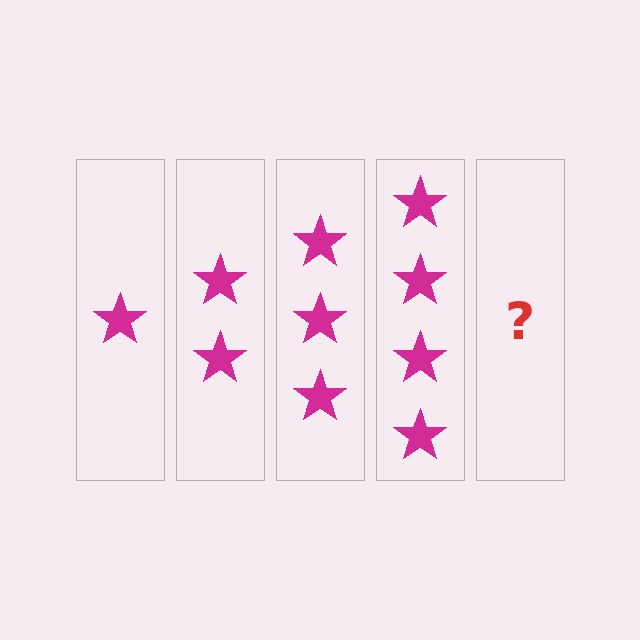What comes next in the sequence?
The next element should be 5 stars.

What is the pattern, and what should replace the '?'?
The pattern is that each step adds one more star. The '?' should be 5 stars.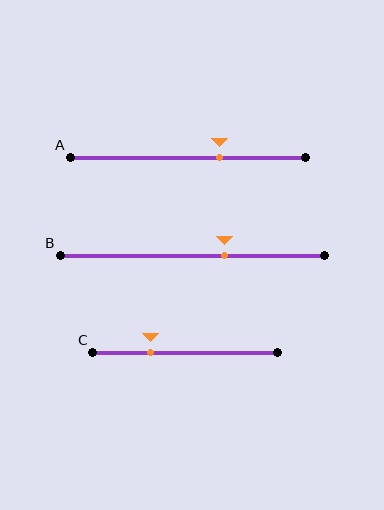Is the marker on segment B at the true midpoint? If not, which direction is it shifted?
No, the marker on segment B is shifted to the right by about 12% of the segment length.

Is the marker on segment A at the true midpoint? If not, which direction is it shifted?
No, the marker on segment A is shifted to the right by about 13% of the segment length.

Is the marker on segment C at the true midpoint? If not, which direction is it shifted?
No, the marker on segment C is shifted to the left by about 19% of the segment length.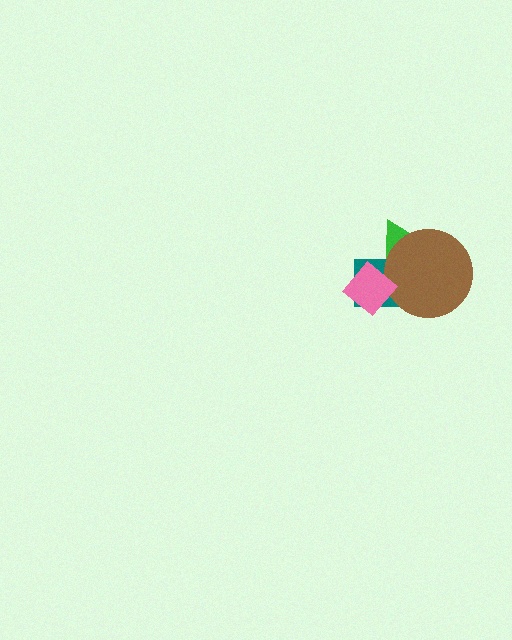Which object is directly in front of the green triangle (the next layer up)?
The brown circle is directly in front of the green triangle.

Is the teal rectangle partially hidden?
Yes, it is partially covered by another shape.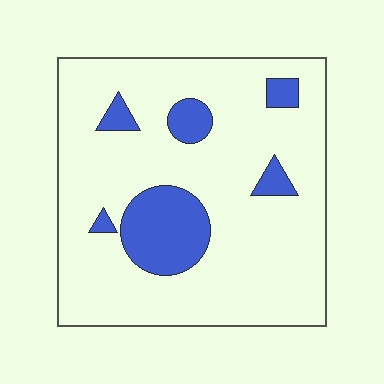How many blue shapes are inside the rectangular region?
6.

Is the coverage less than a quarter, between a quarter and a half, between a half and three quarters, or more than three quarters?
Less than a quarter.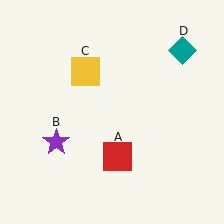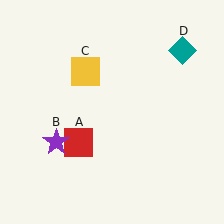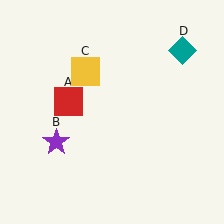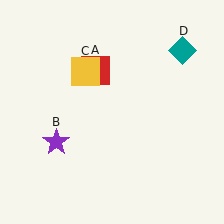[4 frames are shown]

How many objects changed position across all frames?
1 object changed position: red square (object A).